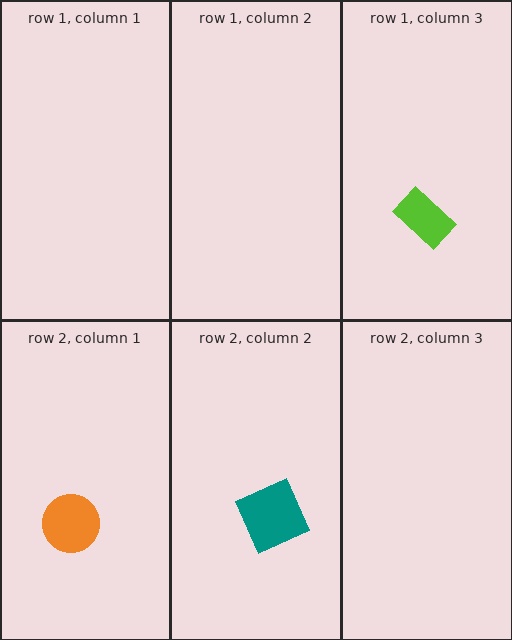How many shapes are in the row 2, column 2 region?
1.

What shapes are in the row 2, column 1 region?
The orange circle.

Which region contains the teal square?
The row 2, column 2 region.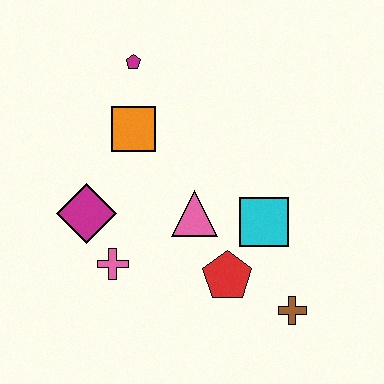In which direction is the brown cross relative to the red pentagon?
The brown cross is to the right of the red pentagon.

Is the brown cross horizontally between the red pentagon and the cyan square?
No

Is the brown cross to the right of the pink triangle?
Yes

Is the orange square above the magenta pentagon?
No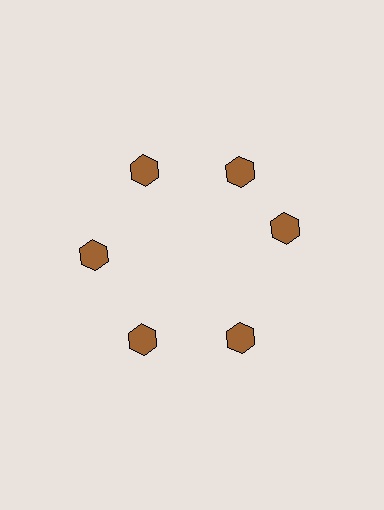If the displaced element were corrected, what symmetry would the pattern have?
It would have 6-fold rotational symmetry — the pattern would map onto itself every 60 degrees.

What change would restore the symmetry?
The symmetry would be restored by rotating it back into even spacing with its neighbors so that all 6 hexagons sit at equal angles and equal distance from the center.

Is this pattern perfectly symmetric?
No. The 6 brown hexagons are arranged in a ring, but one element near the 3 o'clock position is rotated out of alignment along the ring, breaking the 6-fold rotational symmetry.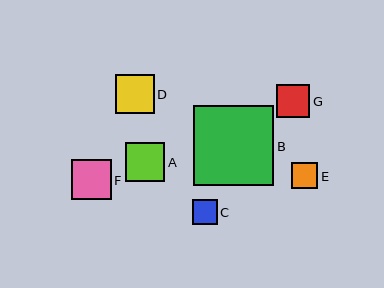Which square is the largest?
Square B is the largest with a size of approximately 80 pixels.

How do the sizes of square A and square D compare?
Square A and square D are approximately the same size.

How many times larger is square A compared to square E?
Square A is approximately 1.5 times the size of square E.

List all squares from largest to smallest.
From largest to smallest: B, A, F, D, G, E, C.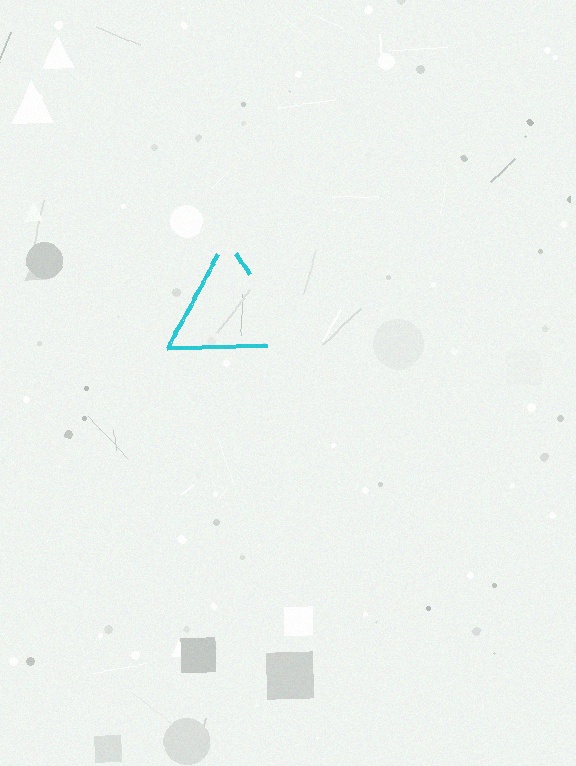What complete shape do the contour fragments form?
The contour fragments form a triangle.